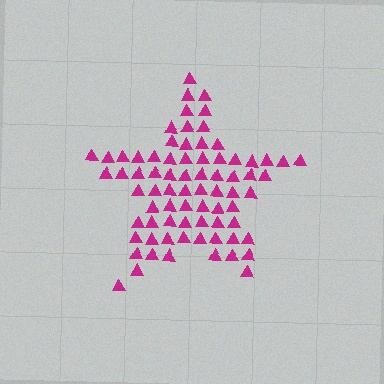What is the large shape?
The large shape is a star.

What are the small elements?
The small elements are triangles.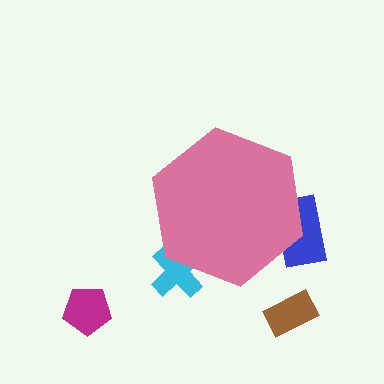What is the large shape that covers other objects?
A pink hexagon.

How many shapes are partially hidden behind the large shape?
2 shapes are partially hidden.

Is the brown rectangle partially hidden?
No, the brown rectangle is fully visible.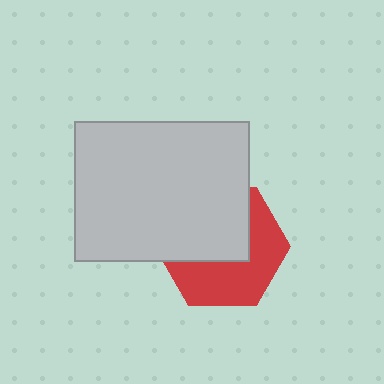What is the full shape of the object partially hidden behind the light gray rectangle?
The partially hidden object is a red hexagon.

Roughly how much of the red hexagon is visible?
About half of it is visible (roughly 51%).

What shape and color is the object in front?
The object in front is a light gray rectangle.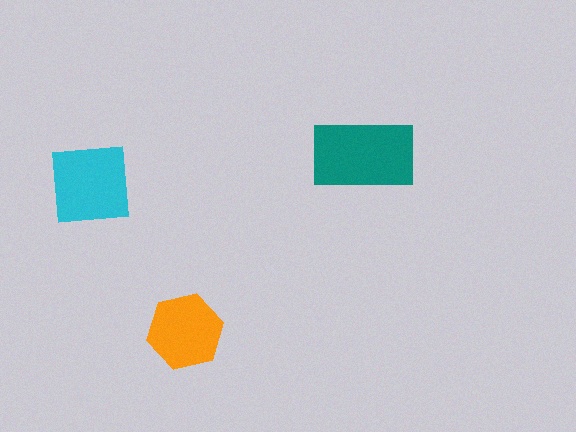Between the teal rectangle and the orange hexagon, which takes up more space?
The teal rectangle.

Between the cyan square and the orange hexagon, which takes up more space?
The cyan square.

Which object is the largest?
The teal rectangle.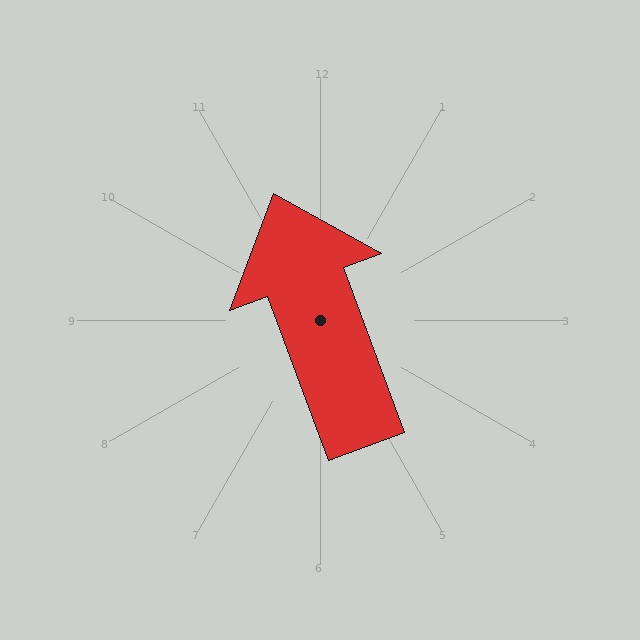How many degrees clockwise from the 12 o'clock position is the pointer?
Approximately 340 degrees.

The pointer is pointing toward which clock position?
Roughly 11 o'clock.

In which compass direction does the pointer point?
North.